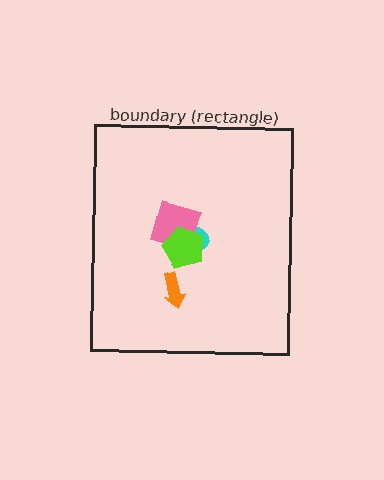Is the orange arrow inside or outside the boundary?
Inside.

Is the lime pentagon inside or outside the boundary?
Inside.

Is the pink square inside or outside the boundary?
Inside.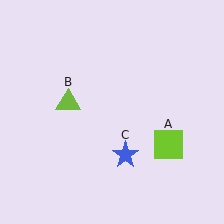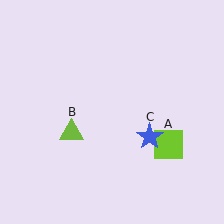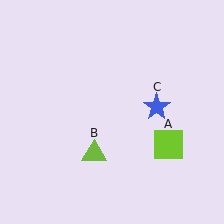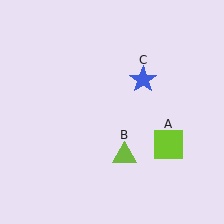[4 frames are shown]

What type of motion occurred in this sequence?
The lime triangle (object B), blue star (object C) rotated counterclockwise around the center of the scene.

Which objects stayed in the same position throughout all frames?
Lime square (object A) remained stationary.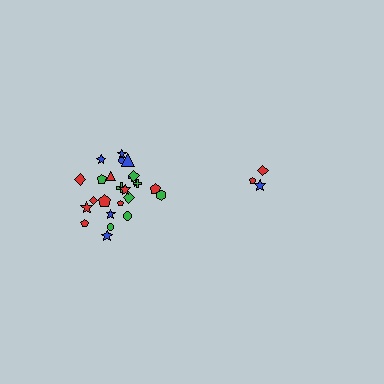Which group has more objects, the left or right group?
The left group.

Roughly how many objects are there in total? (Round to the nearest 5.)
Roughly 30 objects in total.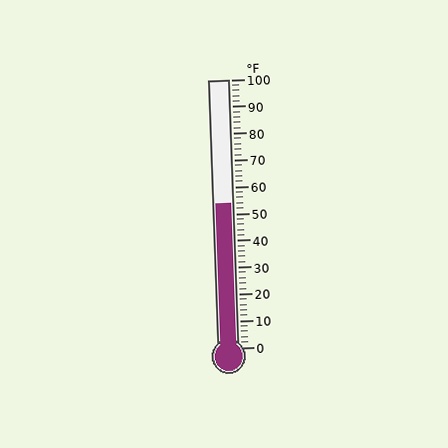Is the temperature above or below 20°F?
The temperature is above 20°F.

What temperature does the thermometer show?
The thermometer shows approximately 54°F.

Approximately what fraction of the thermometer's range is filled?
The thermometer is filled to approximately 55% of its range.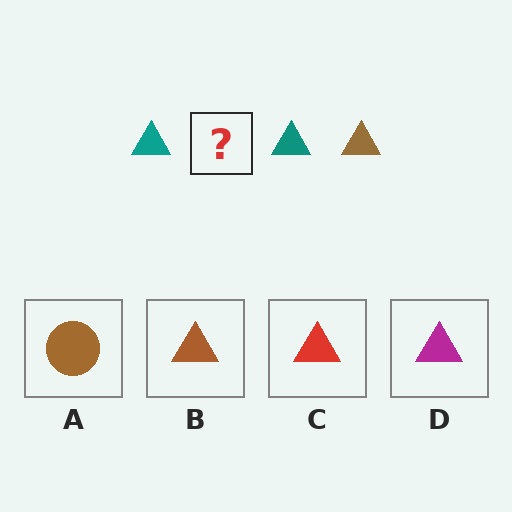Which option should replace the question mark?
Option B.